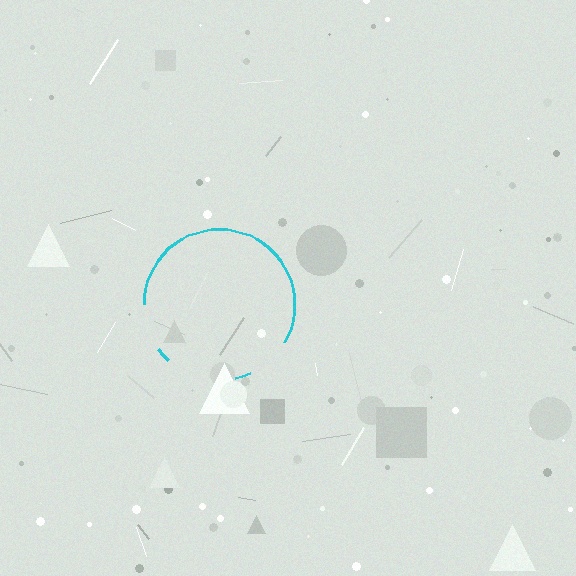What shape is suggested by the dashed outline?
The dashed outline suggests a circle.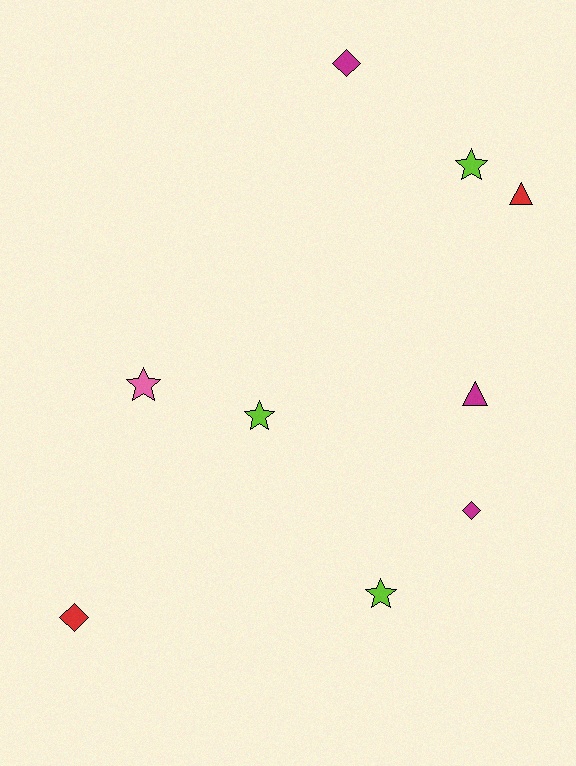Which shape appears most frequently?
Star, with 4 objects.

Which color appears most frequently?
Lime, with 3 objects.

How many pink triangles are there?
There are no pink triangles.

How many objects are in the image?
There are 9 objects.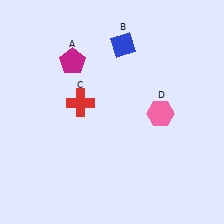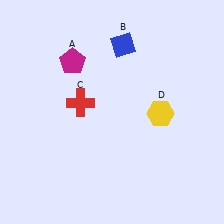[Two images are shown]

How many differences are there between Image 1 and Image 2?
There is 1 difference between the two images.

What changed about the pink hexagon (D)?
In Image 1, D is pink. In Image 2, it changed to yellow.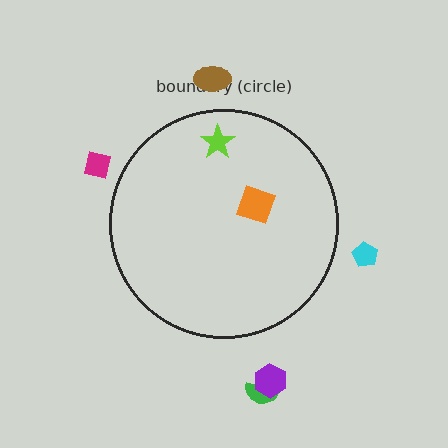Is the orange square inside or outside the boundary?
Inside.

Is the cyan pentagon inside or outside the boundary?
Outside.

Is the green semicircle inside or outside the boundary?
Outside.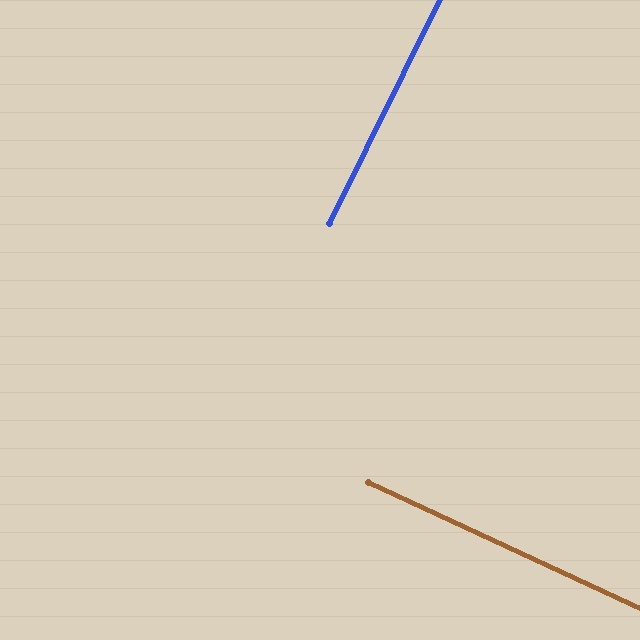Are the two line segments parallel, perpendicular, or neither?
Perpendicular — they meet at approximately 89°.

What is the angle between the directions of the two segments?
Approximately 89 degrees.